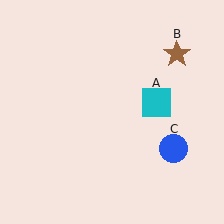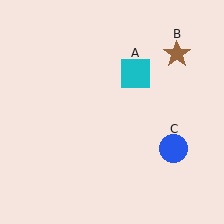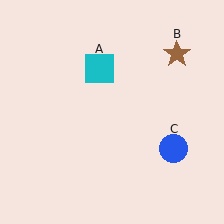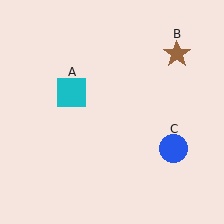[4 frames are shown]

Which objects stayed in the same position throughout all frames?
Brown star (object B) and blue circle (object C) remained stationary.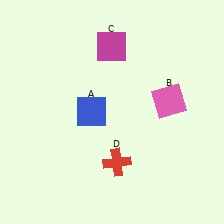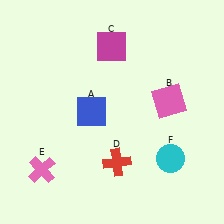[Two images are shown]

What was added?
A pink cross (E), a cyan circle (F) were added in Image 2.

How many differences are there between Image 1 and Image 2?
There are 2 differences between the two images.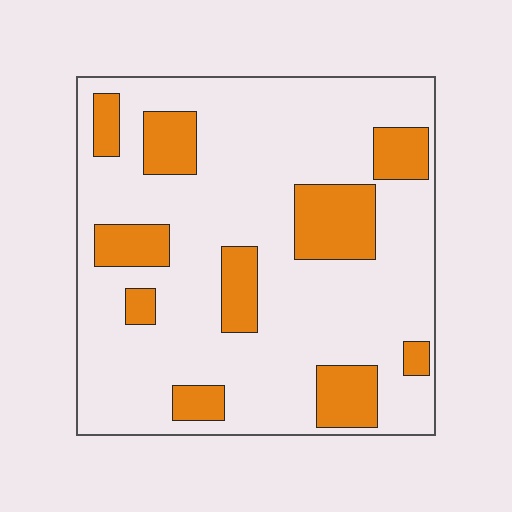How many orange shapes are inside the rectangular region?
10.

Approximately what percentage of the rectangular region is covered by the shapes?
Approximately 20%.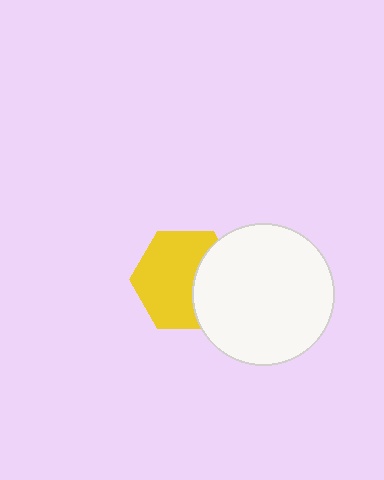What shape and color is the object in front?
The object in front is a white circle.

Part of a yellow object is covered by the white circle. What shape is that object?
It is a hexagon.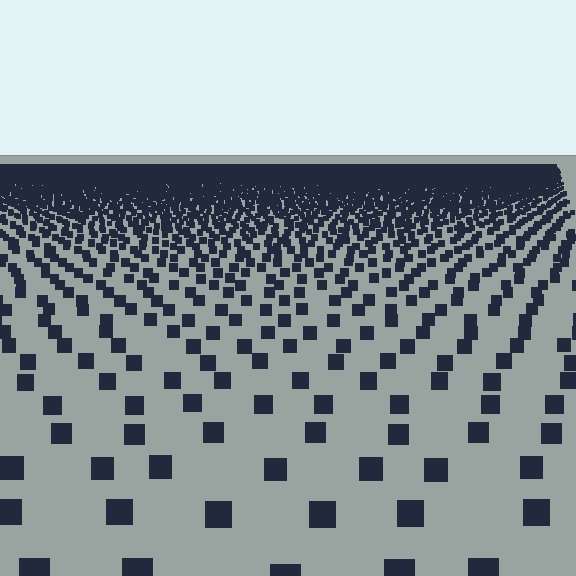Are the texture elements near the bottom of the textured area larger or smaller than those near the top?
Larger. Near the bottom, elements are closer to the viewer and appear at a bigger on-screen size.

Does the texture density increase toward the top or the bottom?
Density increases toward the top.